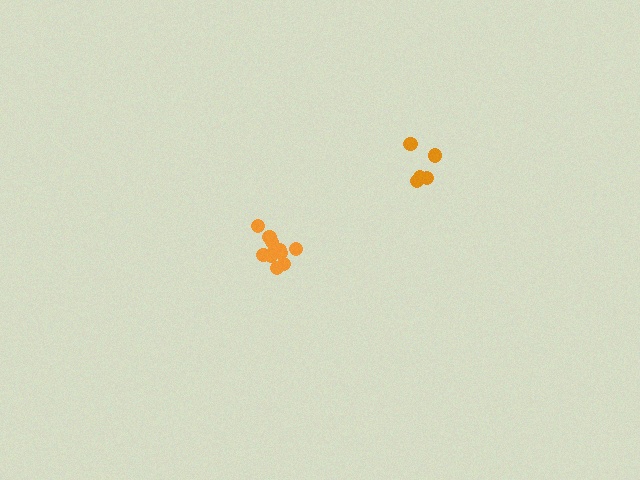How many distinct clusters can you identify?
There are 2 distinct clusters.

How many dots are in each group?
Group 1: 11 dots, Group 2: 5 dots (16 total).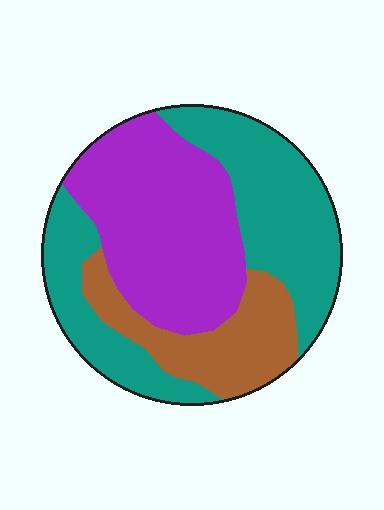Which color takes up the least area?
Brown, at roughly 20%.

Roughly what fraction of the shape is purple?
Purple takes up between a quarter and a half of the shape.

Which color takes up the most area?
Teal, at roughly 45%.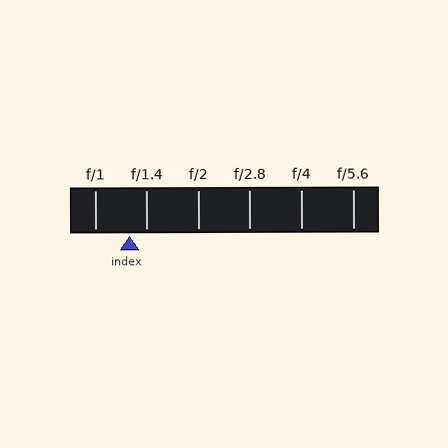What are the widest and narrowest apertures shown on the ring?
The widest aperture shown is f/1 and the narrowest is f/5.6.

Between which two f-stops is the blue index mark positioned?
The index mark is between f/1 and f/1.4.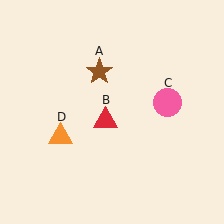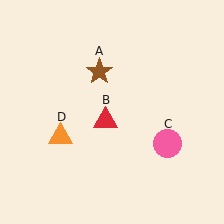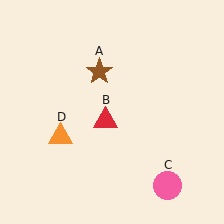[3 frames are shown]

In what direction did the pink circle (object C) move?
The pink circle (object C) moved down.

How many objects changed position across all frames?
1 object changed position: pink circle (object C).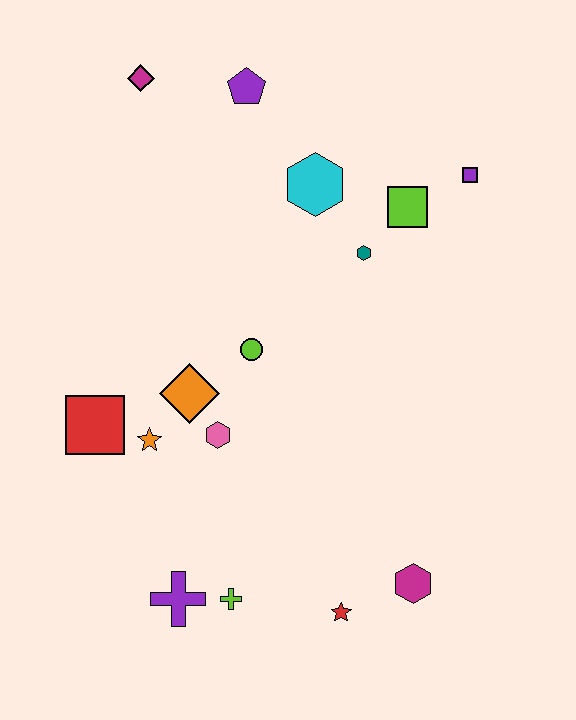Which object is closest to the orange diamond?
The pink hexagon is closest to the orange diamond.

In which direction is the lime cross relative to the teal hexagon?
The lime cross is below the teal hexagon.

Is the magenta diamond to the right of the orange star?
No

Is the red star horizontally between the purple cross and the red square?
No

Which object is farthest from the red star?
The magenta diamond is farthest from the red star.